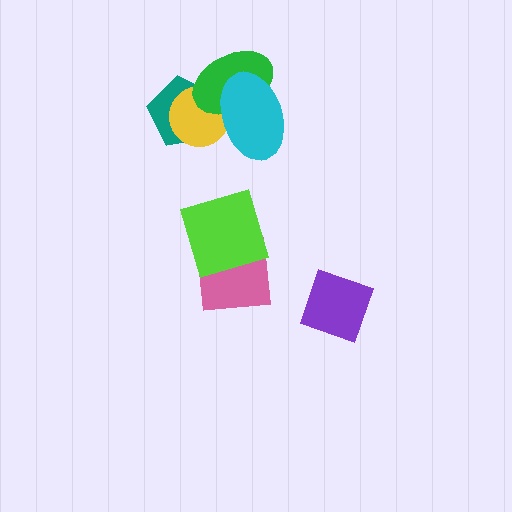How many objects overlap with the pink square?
1 object overlaps with the pink square.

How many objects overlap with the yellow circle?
3 objects overlap with the yellow circle.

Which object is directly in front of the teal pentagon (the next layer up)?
The yellow circle is directly in front of the teal pentagon.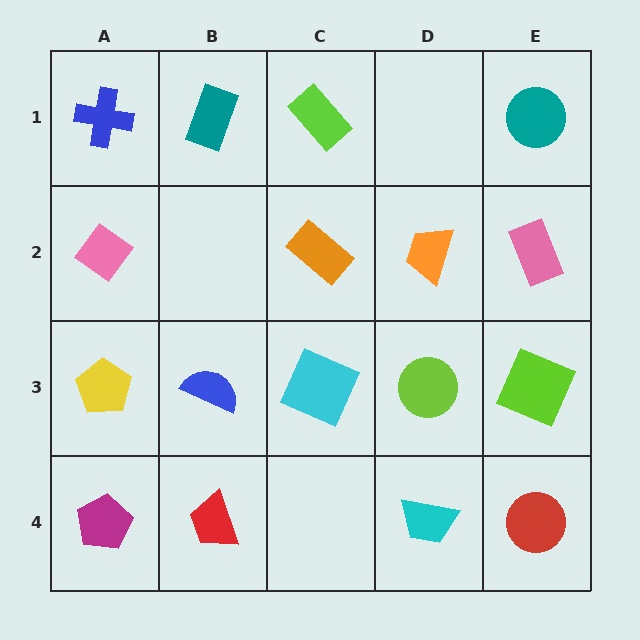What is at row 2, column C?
An orange rectangle.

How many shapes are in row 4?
4 shapes.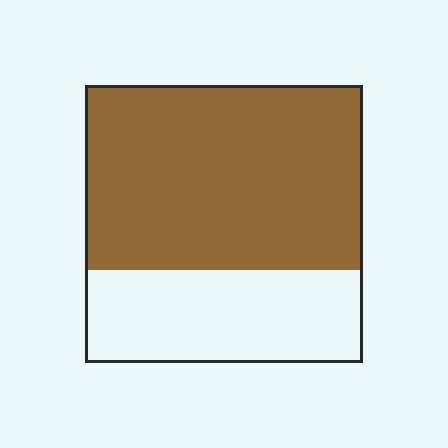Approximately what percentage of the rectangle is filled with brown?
Approximately 65%.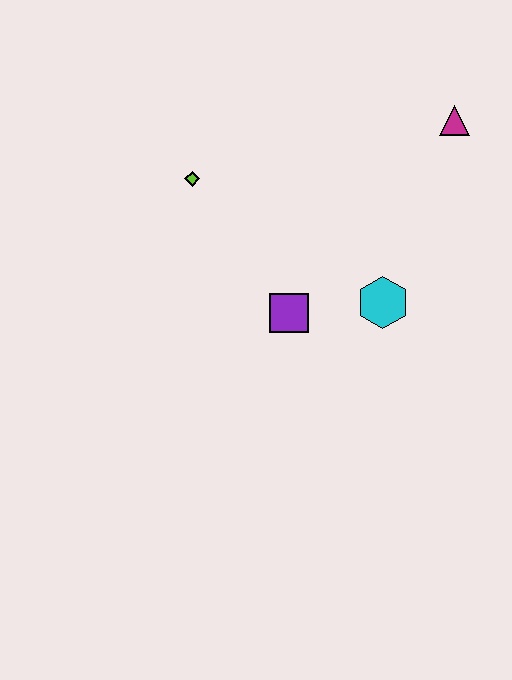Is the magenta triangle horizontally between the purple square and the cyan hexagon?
No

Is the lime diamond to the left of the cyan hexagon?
Yes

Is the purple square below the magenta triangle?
Yes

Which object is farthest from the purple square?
The magenta triangle is farthest from the purple square.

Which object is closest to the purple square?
The cyan hexagon is closest to the purple square.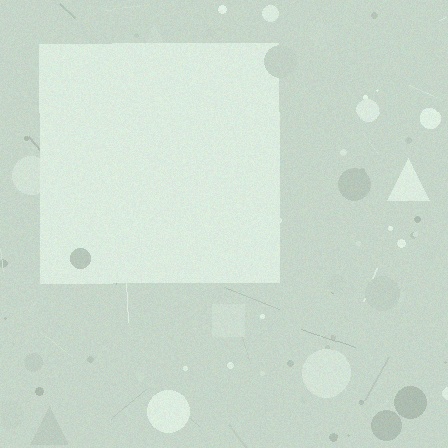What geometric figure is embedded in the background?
A square is embedded in the background.